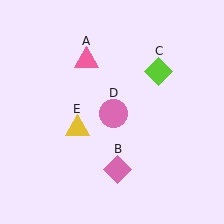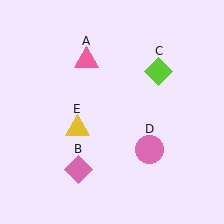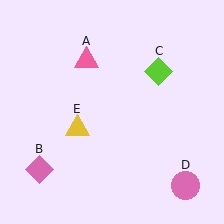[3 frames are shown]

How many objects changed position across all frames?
2 objects changed position: pink diamond (object B), pink circle (object D).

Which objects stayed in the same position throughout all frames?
Pink triangle (object A) and lime diamond (object C) and yellow triangle (object E) remained stationary.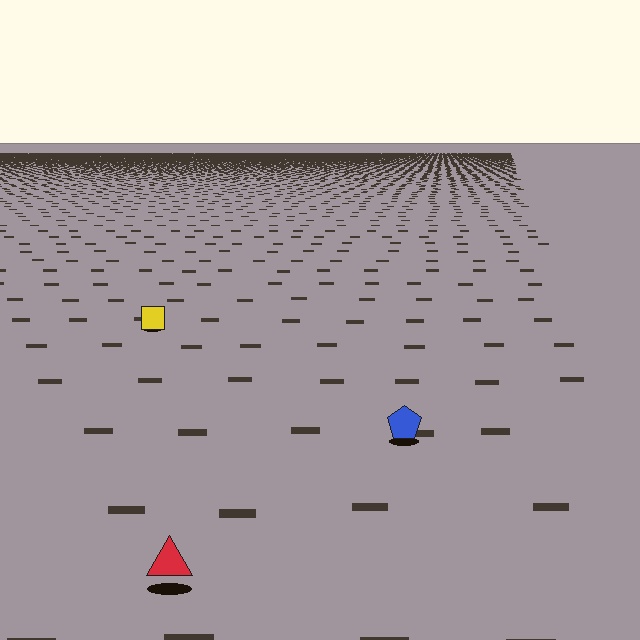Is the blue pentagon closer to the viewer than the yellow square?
Yes. The blue pentagon is closer — you can tell from the texture gradient: the ground texture is coarser near it.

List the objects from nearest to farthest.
From nearest to farthest: the red triangle, the blue pentagon, the yellow square.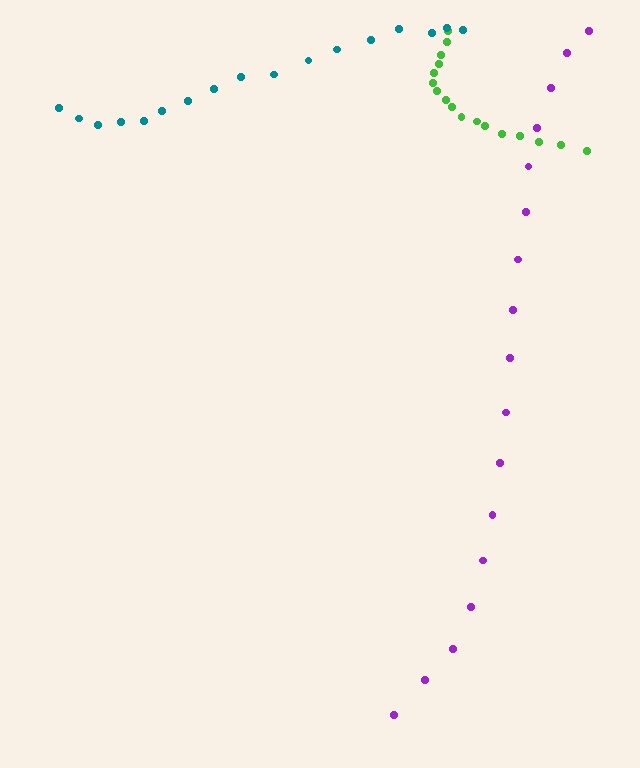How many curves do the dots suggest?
There are 3 distinct paths.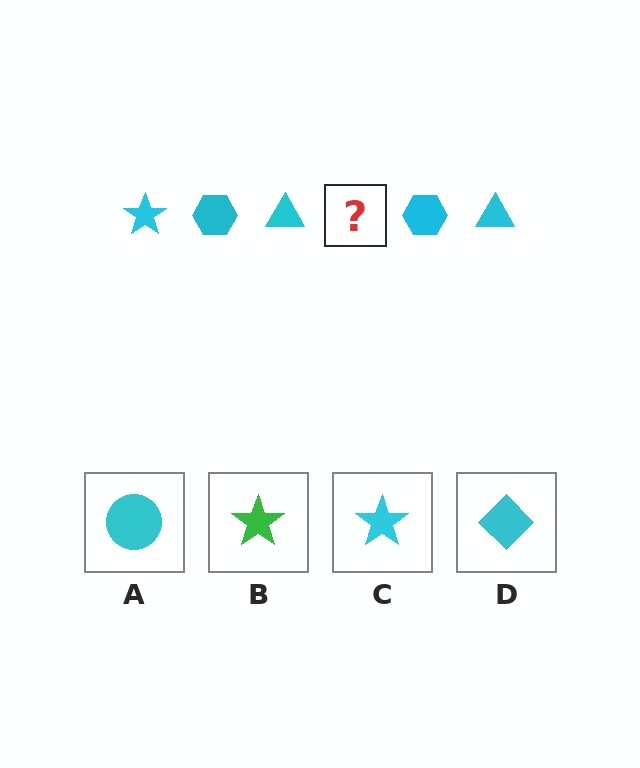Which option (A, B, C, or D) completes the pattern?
C.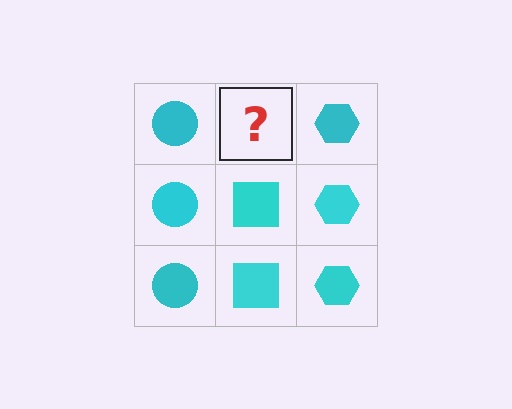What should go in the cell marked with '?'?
The missing cell should contain a cyan square.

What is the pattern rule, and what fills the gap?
The rule is that each column has a consistent shape. The gap should be filled with a cyan square.